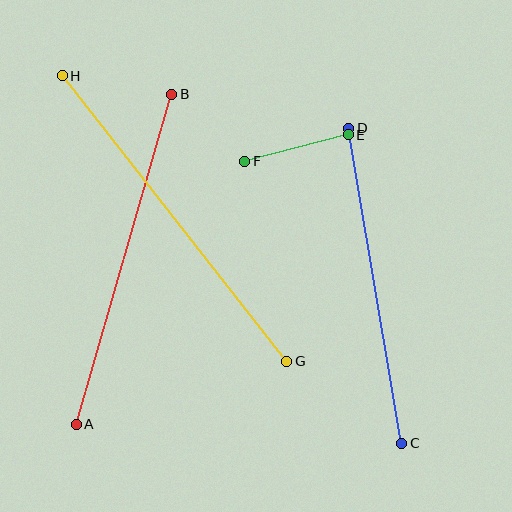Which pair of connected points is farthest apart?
Points G and H are farthest apart.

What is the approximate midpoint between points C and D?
The midpoint is at approximately (375, 286) pixels.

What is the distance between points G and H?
The distance is approximately 363 pixels.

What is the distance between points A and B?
The distance is approximately 343 pixels.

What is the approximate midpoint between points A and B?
The midpoint is at approximately (124, 259) pixels.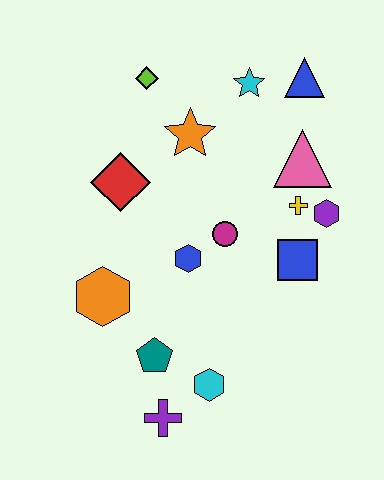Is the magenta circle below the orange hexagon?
No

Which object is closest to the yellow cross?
The purple hexagon is closest to the yellow cross.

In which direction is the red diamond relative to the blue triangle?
The red diamond is to the left of the blue triangle.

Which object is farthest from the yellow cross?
The purple cross is farthest from the yellow cross.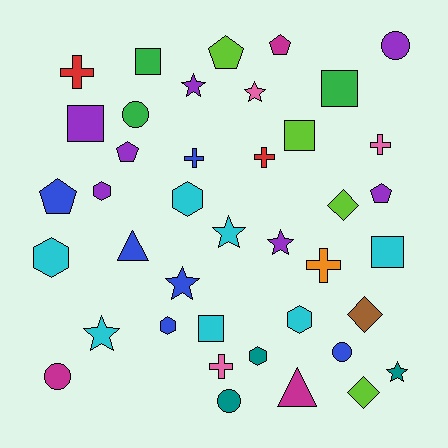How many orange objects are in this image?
There is 1 orange object.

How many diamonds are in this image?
There are 3 diamonds.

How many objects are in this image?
There are 40 objects.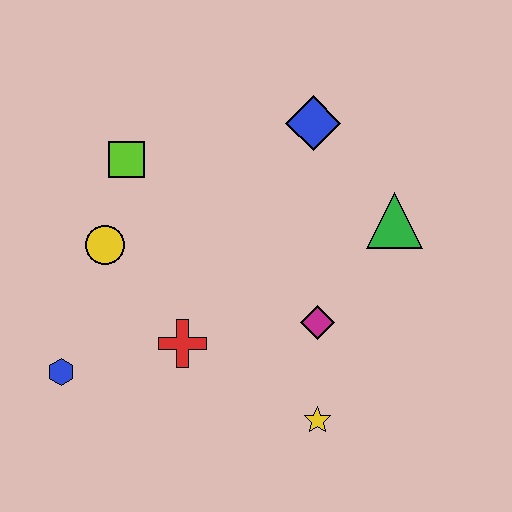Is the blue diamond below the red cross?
No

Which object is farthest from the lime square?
The yellow star is farthest from the lime square.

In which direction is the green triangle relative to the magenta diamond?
The green triangle is above the magenta diamond.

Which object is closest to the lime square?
The yellow circle is closest to the lime square.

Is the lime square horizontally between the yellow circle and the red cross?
Yes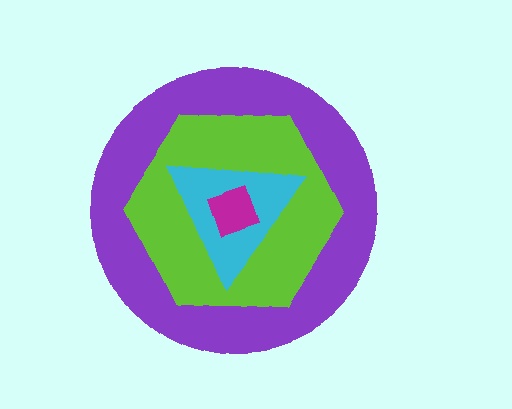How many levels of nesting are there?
4.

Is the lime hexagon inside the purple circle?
Yes.